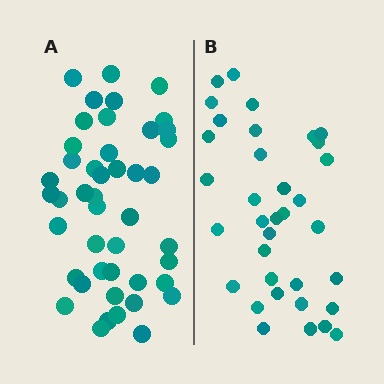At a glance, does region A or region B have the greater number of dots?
Region A (the left region) has more dots.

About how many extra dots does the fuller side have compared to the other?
Region A has roughly 10 or so more dots than region B.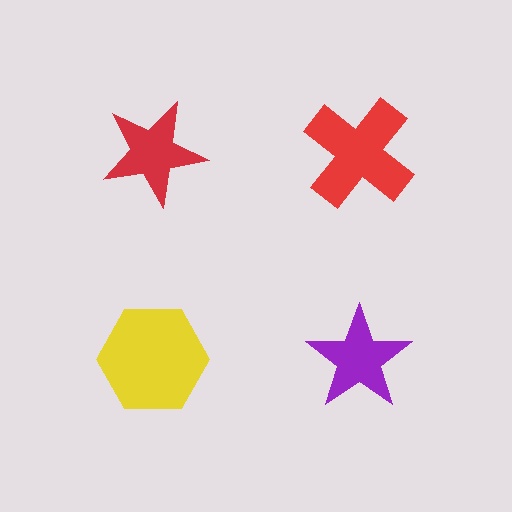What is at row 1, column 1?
A red star.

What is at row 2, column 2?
A purple star.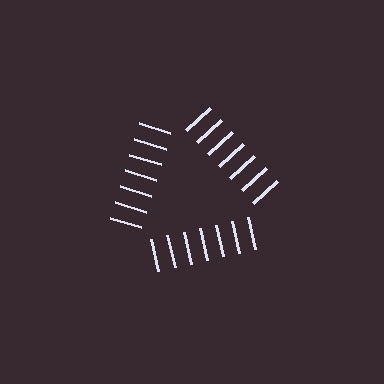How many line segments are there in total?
21 — 7 along each of the 3 edges.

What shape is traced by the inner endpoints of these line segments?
An illusory triangle — the line segments terminate on its edges but no continuous stroke is drawn.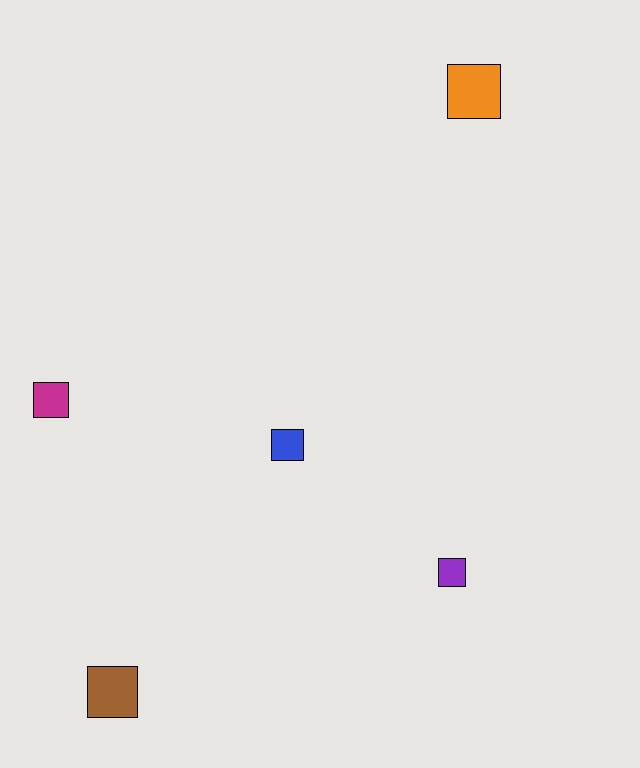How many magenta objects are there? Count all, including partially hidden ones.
There is 1 magenta object.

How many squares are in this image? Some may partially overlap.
There are 5 squares.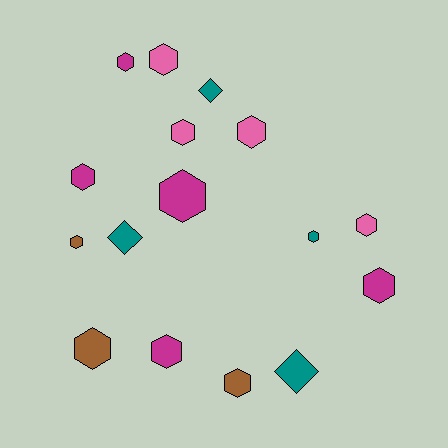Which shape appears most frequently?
Hexagon, with 13 objects.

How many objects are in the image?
There are 16 objects.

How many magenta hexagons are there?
There are 5 magenta hexagons.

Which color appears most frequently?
Magenta, with 5 objects.